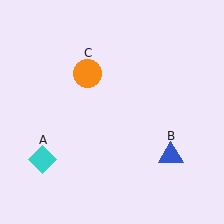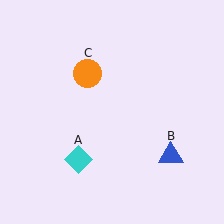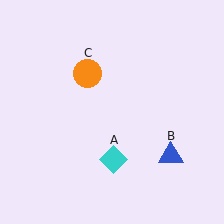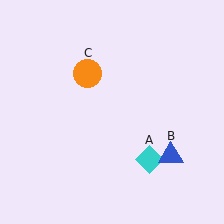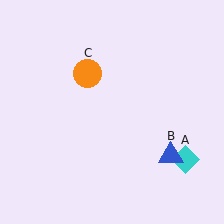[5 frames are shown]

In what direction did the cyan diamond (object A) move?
The cyan diamond (object A) moved right.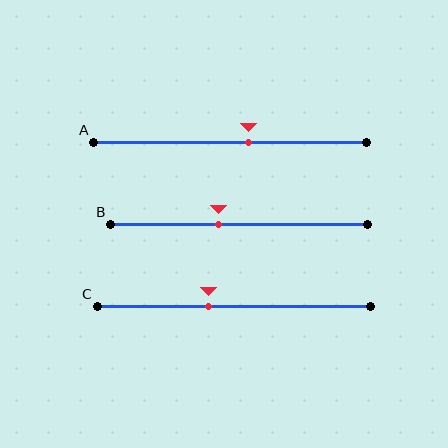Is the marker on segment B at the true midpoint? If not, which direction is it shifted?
No, the marker on segment B is shifted to the left by about 8% of the segment length.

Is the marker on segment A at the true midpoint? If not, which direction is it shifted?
No, the marker on segment A is shifted to the right by about 7% of the segment length.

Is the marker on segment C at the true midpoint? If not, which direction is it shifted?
No, the marker on segment C is shifted to the left by about 9% of the segment length.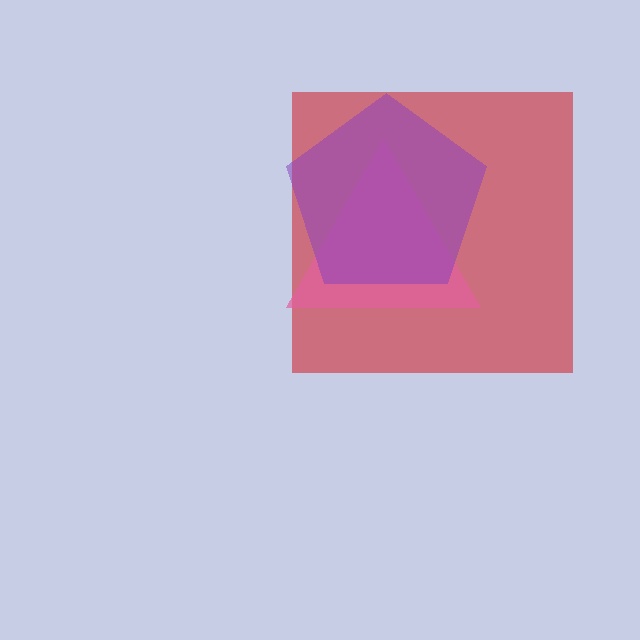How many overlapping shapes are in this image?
There are 3 overlapping shapes in the image.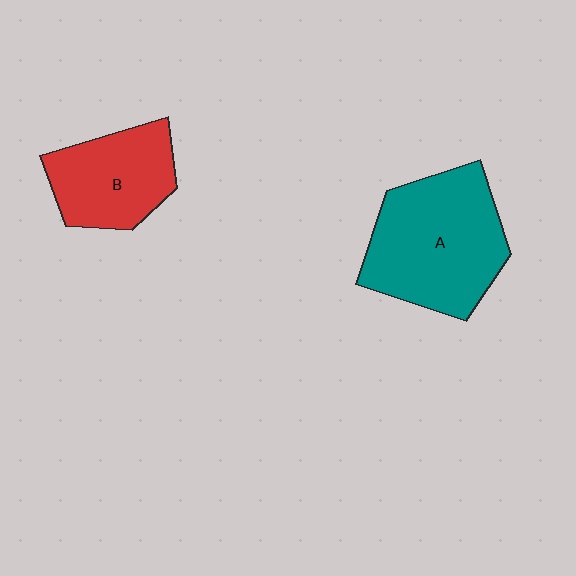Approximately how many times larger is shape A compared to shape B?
Approximately 1.5 times.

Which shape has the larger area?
Shape A (teal).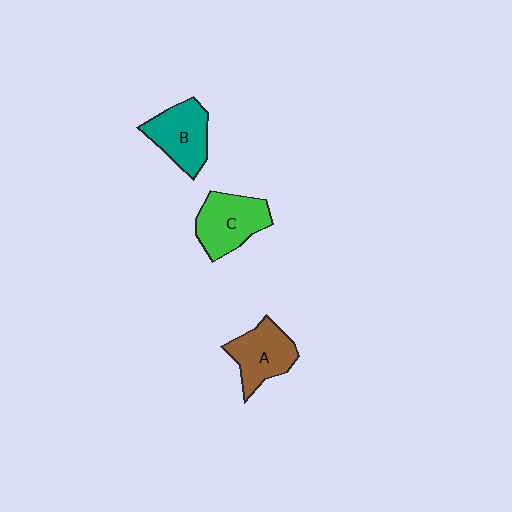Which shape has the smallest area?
Shape A (brown).